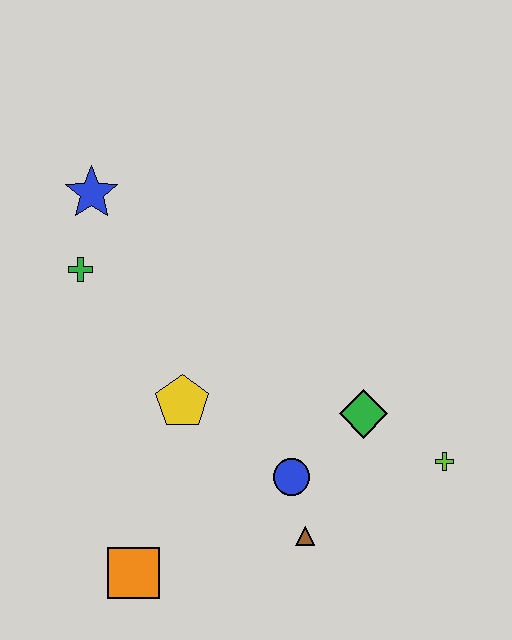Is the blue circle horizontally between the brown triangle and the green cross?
Yes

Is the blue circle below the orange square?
No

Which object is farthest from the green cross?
The lime cross is farthest from the green cross.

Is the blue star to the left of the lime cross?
Yes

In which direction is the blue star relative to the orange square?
The blue star is above the orange square.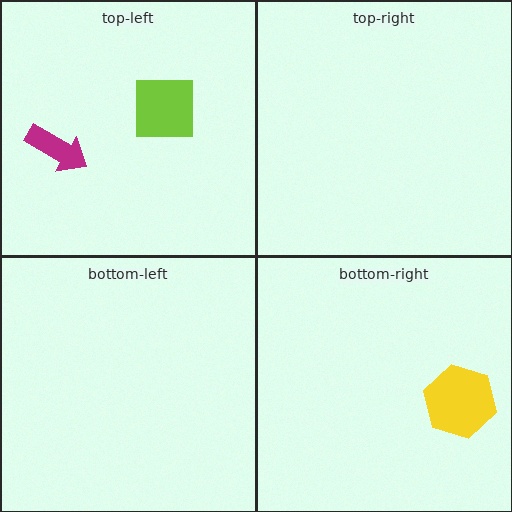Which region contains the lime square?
The top-left region.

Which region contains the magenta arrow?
The top-left region.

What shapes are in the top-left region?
The magenta arrow, the lime square.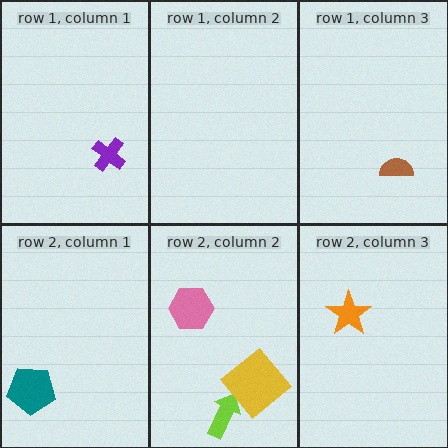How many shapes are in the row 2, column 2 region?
3.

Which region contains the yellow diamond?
The row 2, column 2 region.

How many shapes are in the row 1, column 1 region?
1.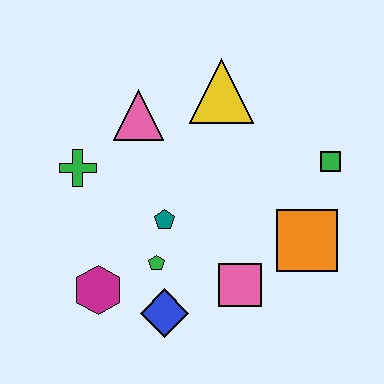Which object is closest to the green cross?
The pink triangle is closest to the green cross.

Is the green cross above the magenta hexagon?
Yes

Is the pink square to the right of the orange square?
No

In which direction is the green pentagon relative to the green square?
The green pentagon is to the left of the green square.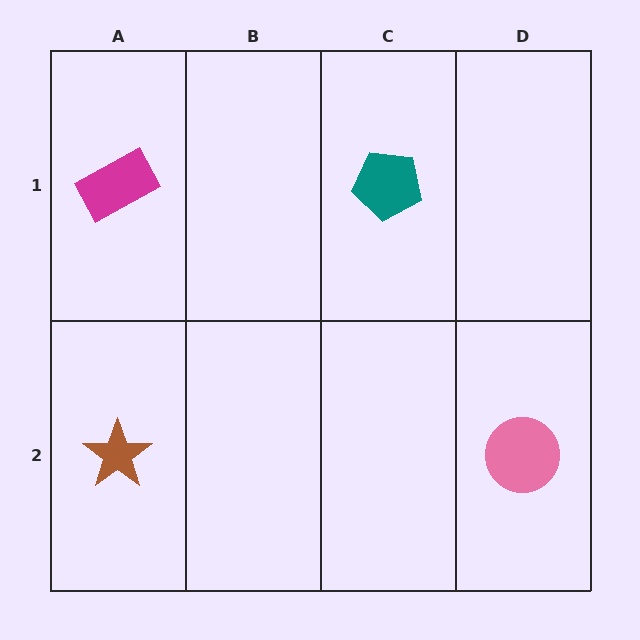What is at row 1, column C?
A teal pentagon.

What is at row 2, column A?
A brown star.